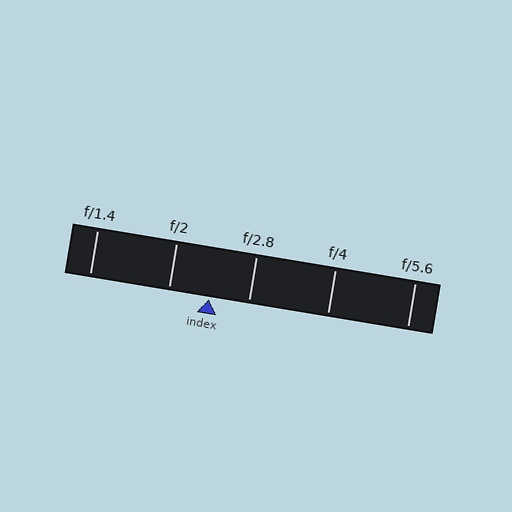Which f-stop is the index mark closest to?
The index mark is closest to f/2.8.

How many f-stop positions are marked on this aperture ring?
There are 5 f-stop positions marked.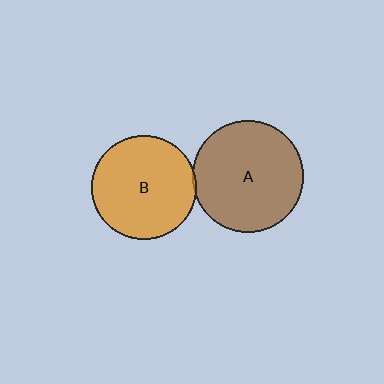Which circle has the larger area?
Circle A (brown).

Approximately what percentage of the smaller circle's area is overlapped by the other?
Approximately 5%.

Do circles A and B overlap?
Yes.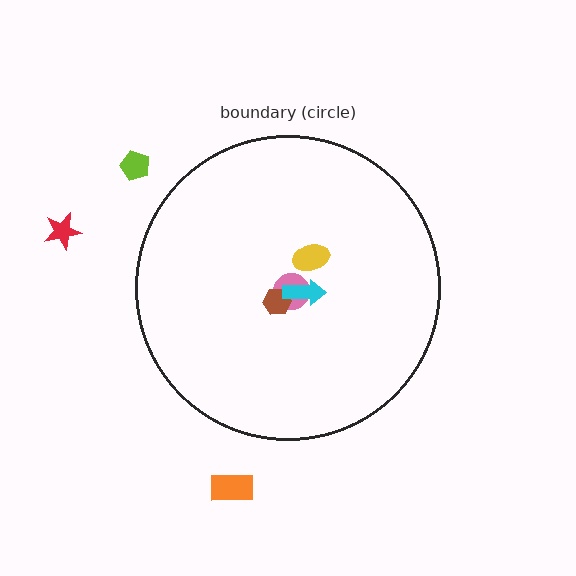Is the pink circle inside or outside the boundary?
Inside.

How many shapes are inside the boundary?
4 inside, 3 outside.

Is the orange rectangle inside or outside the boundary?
Outside.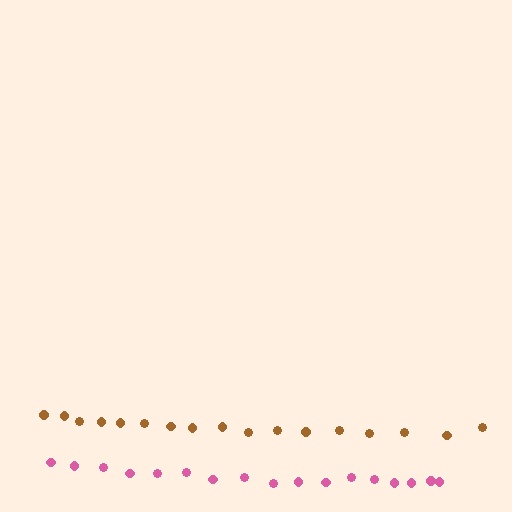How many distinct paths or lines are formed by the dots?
There are 2 distinct paths.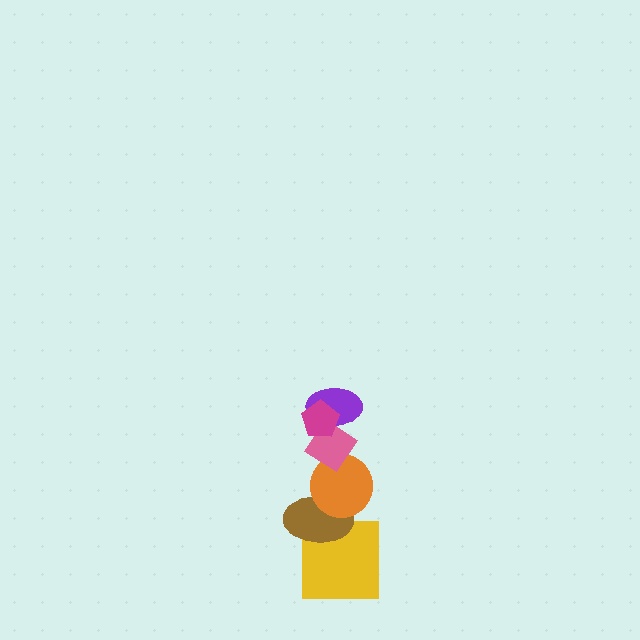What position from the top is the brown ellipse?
The brown ellipse is 5th from the top.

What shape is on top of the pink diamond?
The purple ellipse is on top of the pink diamond.